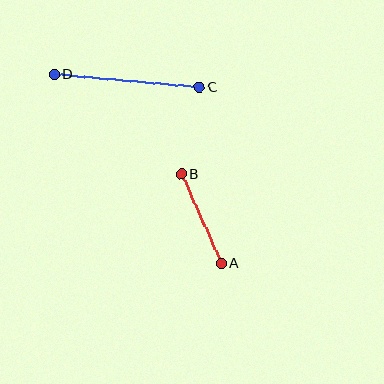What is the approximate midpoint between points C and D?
The midpoint is at approximately (127, 81) pixels.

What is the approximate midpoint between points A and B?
The midpoint is at approximately (202, 219) pixels.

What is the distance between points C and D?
The distance is approximately 146 pixels.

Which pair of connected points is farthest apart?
Points C and D are farthest apart.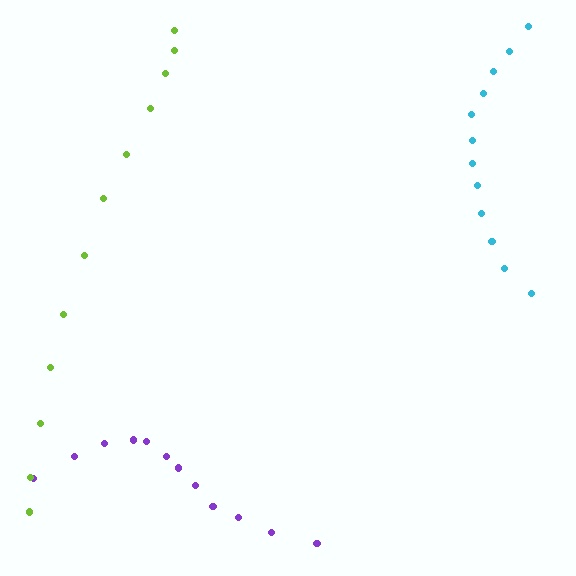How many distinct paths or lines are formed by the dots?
There are 3 distinct paths.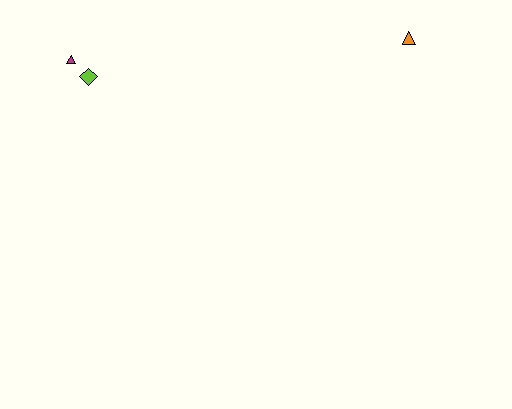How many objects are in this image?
There are 3 objects.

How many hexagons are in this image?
There are no hexagons.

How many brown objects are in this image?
There are no brown objects.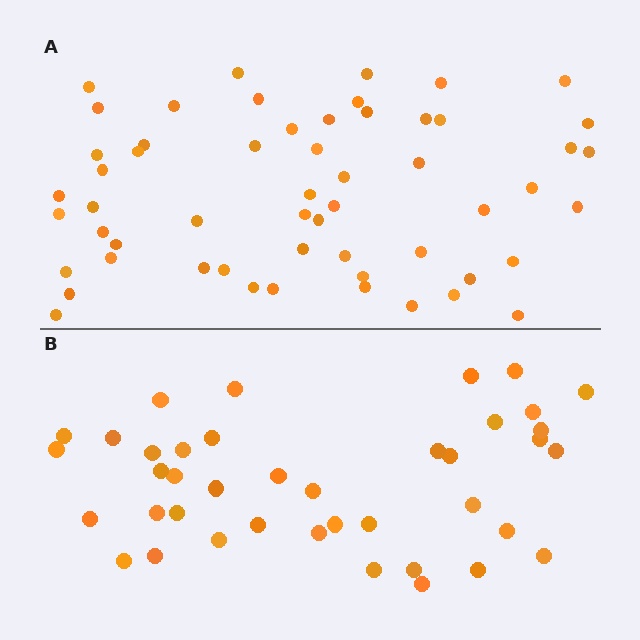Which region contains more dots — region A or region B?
Region A (the top region) has more dots.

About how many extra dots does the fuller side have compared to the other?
Region A has approximately 15 more dots than region B.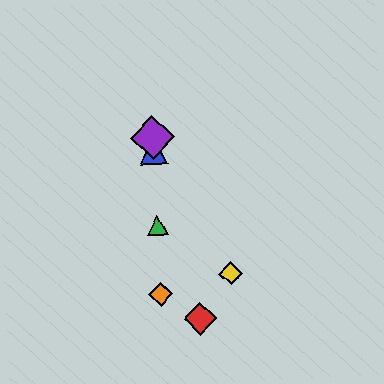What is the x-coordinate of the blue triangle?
The blue triangle is at x≈154.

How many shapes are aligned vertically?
4 shapes (the blue triangle, the green triangle, the purple diamond, the orange diamond) are aligned vertically.